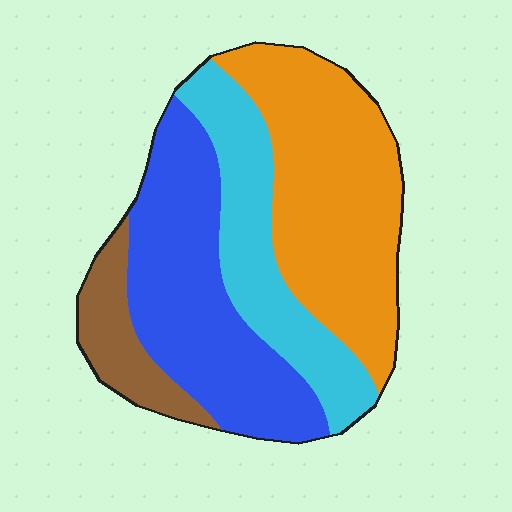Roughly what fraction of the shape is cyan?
Cyan takes up between a sixth and a third of the shape.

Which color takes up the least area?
Brown, at roughly 10%.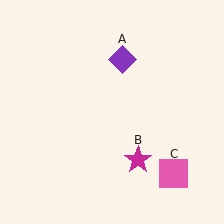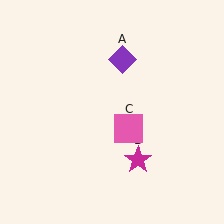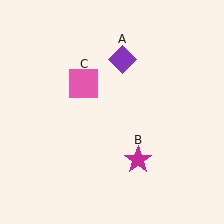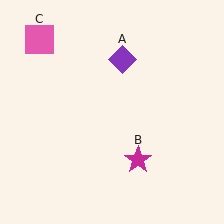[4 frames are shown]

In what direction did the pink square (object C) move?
The pink square (object C) moved up and to the left.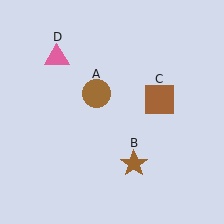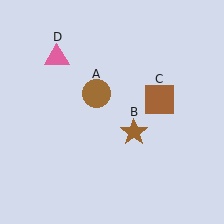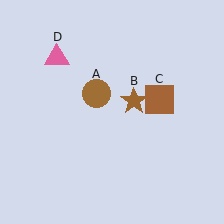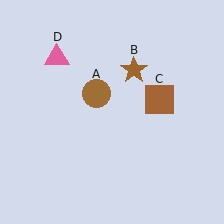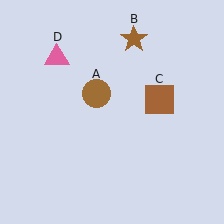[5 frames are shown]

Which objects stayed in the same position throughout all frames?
Brown circle (object A) and brown square (object C) and pink triangle (object D) remained stationary.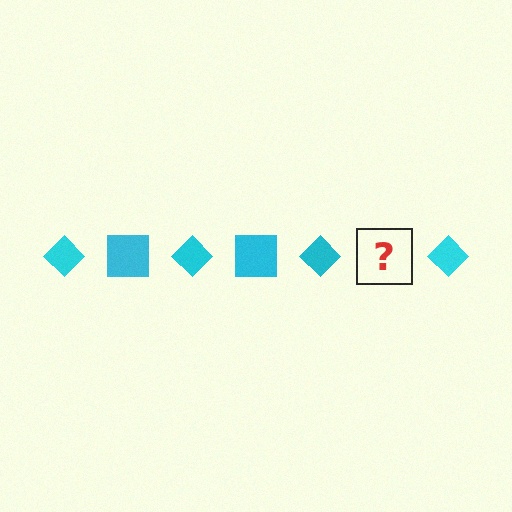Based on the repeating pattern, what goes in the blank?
The blank should be a cyan square.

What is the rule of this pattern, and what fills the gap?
The rule is that the pattern cycles through diamond, square shapes in cyan. The gap should be filled with a cyan square.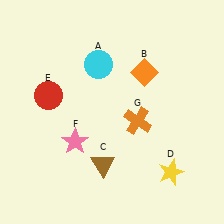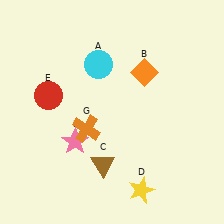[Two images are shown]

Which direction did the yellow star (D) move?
The yellow star (D) moved left.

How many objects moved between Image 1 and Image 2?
2 objects moved between the two images.